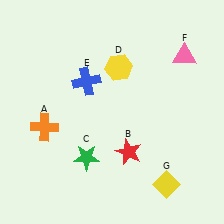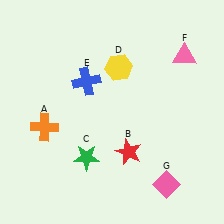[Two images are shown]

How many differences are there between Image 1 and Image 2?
There is 1 difference between the two images.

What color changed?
The diamond (G) changed from yellow in Image 1 to pink in Image 2.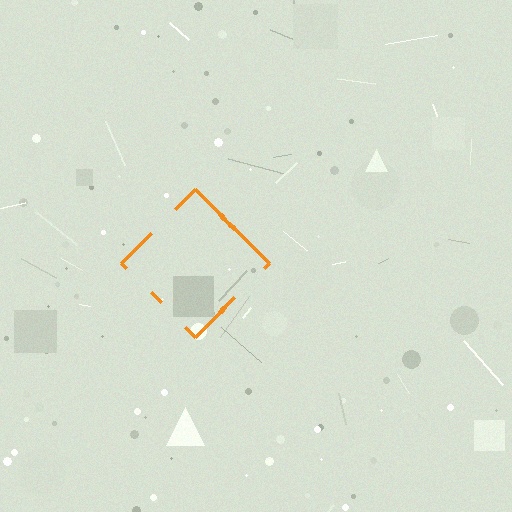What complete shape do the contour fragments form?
The contour fragments form a diamond.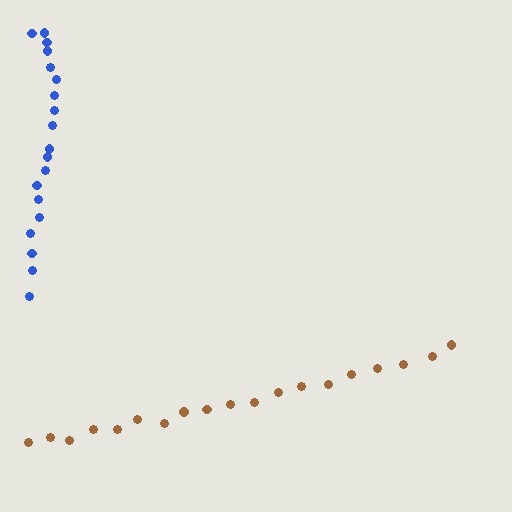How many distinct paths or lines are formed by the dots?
There are 2 distinct paths.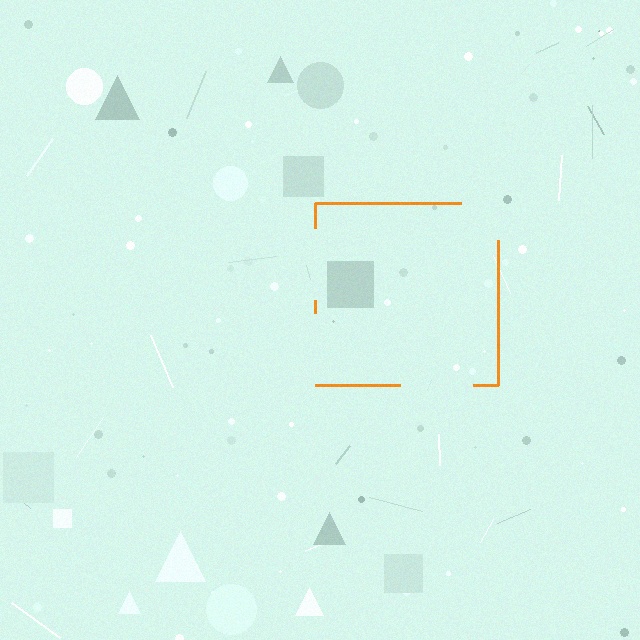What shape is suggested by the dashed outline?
The dashed outline suggests a square.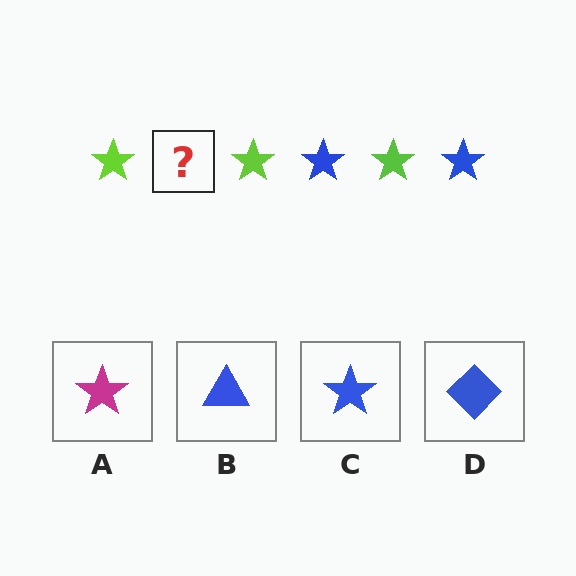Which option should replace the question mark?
Option C.